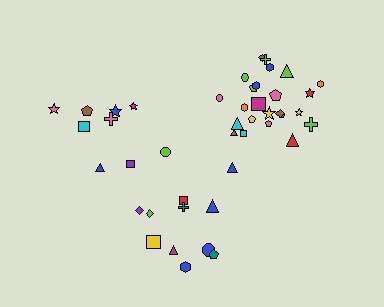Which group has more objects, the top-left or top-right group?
The top-right group.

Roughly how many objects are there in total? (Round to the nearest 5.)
Roughly 45 objects in total.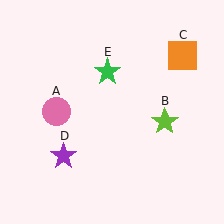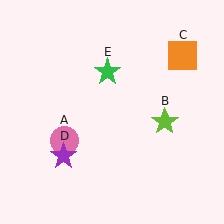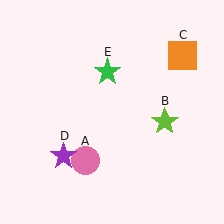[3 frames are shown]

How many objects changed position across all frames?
1 object changed position: pink circle (object A).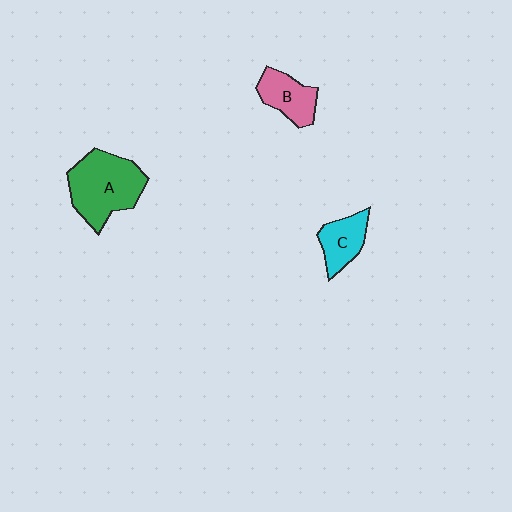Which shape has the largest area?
Shape A (green).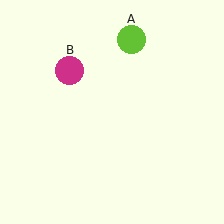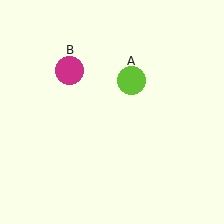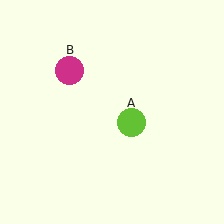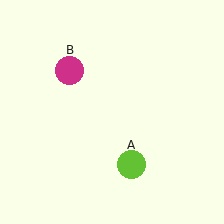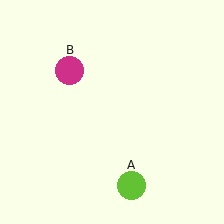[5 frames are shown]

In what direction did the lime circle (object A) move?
The lime circle (object A) moved down.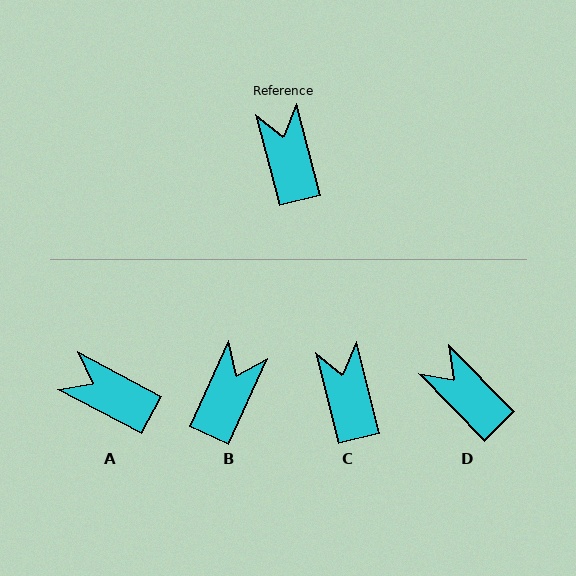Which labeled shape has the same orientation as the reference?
C.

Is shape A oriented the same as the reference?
No, it is off by about 47 degrees.